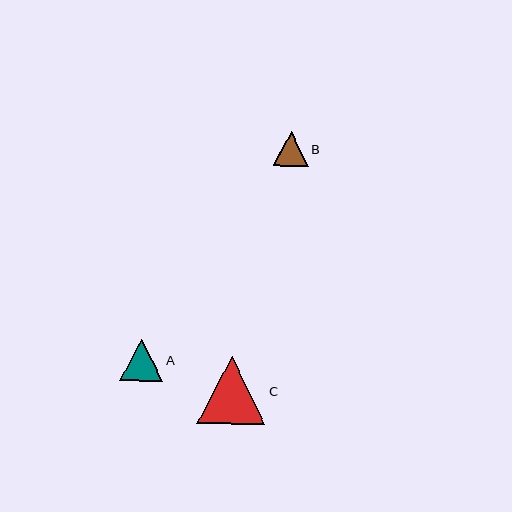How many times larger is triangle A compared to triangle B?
Triangle A is approximately 1.2 times the size of triangle B.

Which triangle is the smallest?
Triangle B is the smallest with a size of approximately 35 pixels.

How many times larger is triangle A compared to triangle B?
Triangle A is approximately 1.2 times the size of triangle B.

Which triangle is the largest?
Triangle C is the largest with a size of approximately 69 pixels.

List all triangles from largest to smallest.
From largest to smallest: C, A, B.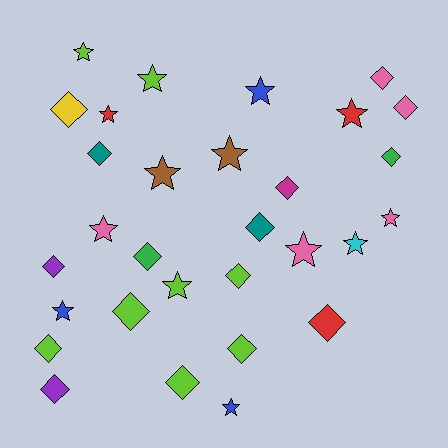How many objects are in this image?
There are 30 objects.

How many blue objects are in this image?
There are 3 blue objects.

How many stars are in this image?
There are 14 stars.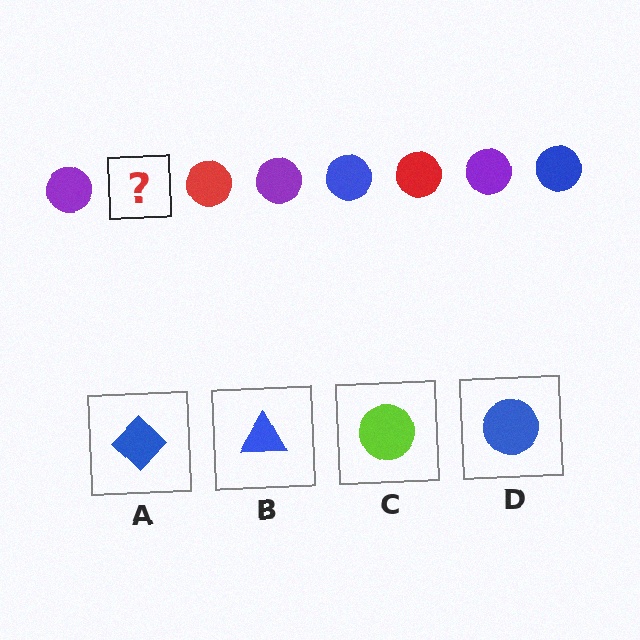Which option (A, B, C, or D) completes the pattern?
D.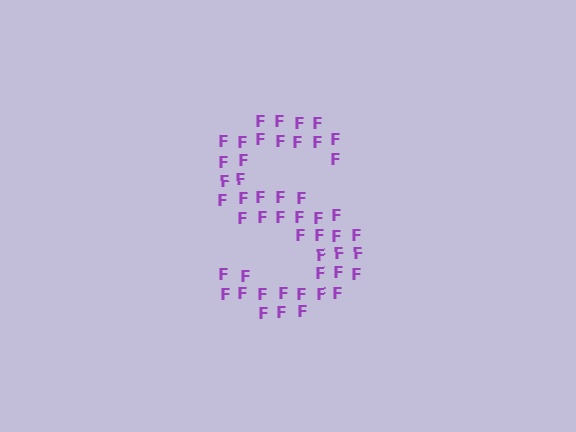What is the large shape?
The large shape is the letter S.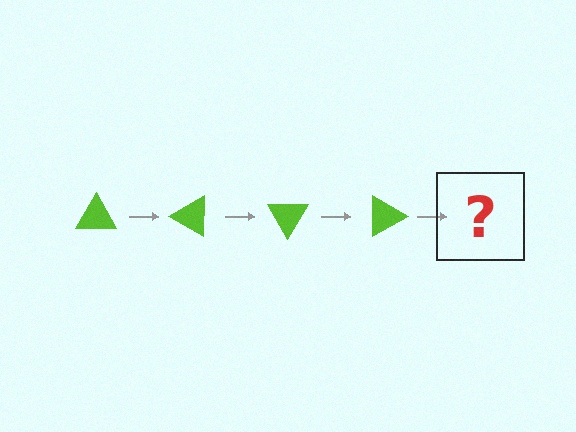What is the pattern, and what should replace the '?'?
The pattern is that the triangle rotates 30 degrees each step. The '?' should be a lime triangle rotated 120 degrees.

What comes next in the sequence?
The next element should be a lime triangle rotated 120 degrees.